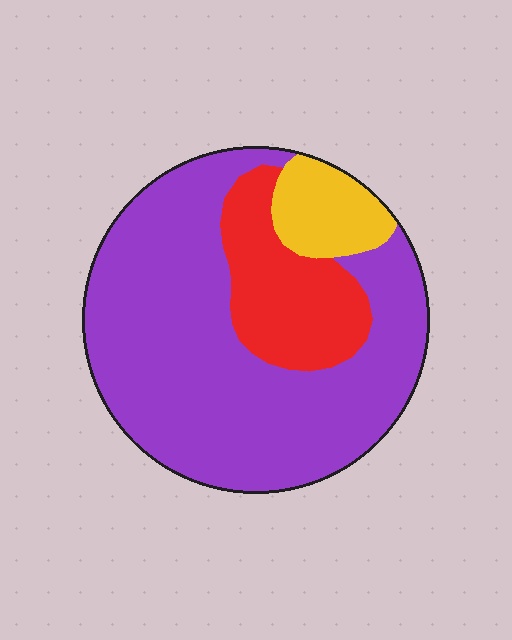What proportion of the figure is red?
Red takes up about one fifth (1/5) of the figure.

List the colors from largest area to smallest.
From largest to smallest: purple, red, yellow.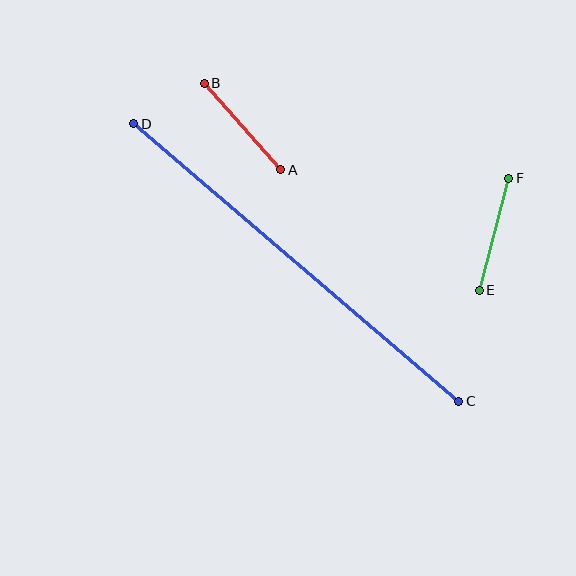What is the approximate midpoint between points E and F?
The midpoint is at approximately (494, 234) pixels.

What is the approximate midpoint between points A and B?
The midpoint is at approximately (243, 127) pixels.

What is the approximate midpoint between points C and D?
The midpoint is at approximately (296, 263) pixels.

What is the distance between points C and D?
The distance is approximately 428 pixels.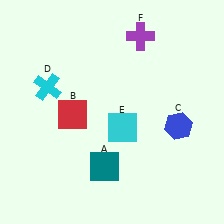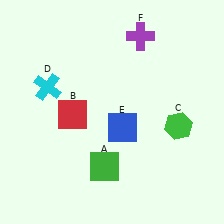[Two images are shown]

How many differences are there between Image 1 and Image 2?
There are 3 differences between the two images.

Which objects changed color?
A changed from teal to green. C changed from blue to green. E changed from cyan to blue.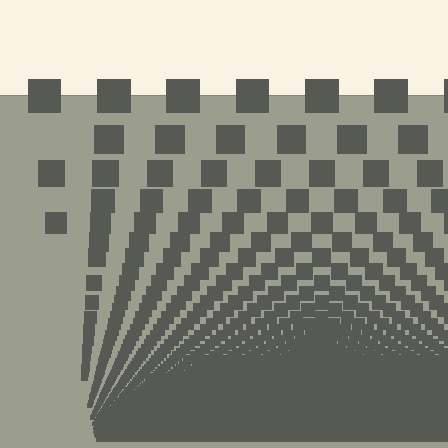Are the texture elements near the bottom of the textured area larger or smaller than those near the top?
Smaller. The gradient is inverted — elements near the bottom are smaller and denser.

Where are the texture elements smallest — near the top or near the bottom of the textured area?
Near the bottom.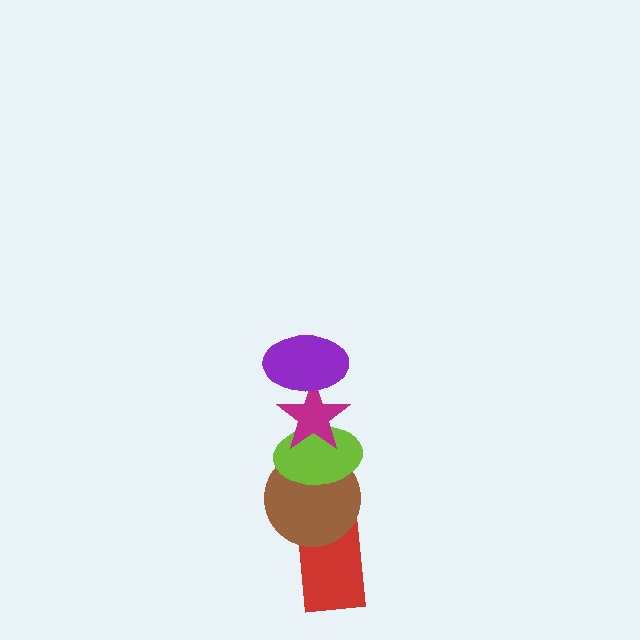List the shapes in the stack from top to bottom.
From top to bottom: the purple ellipse, the magenta star, the lime ellipse, the brown circle, the red rectangle.